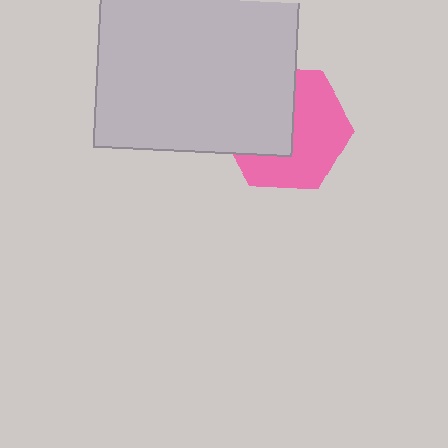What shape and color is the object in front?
The object in front is a light gray rectangle.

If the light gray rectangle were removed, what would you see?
You would see the complete pink hexagon.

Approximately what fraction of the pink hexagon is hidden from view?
Roughly 44% of the pink hexagon is hidden behind the light gray rectangle.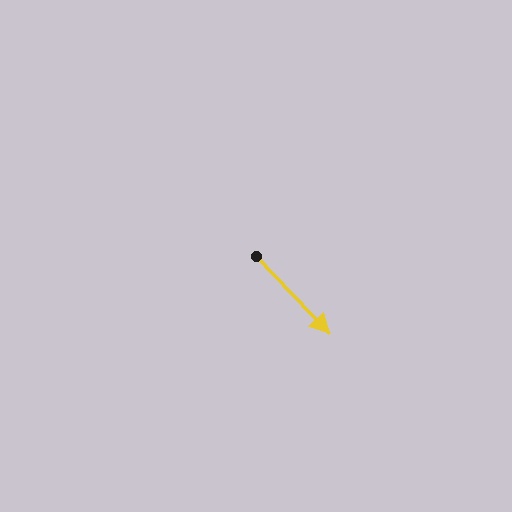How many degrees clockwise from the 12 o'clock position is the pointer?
Approximately 137 degrees.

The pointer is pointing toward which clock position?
Roughly 5 o'clock.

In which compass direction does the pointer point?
Southeast.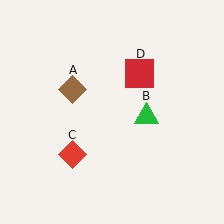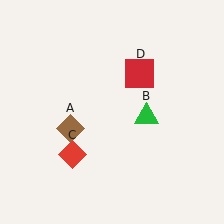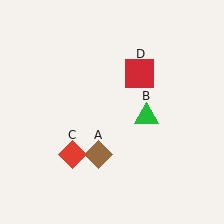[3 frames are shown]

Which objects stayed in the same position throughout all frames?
Green triangle (object B) and red diamond (object C) and red square (object D) remained stationary.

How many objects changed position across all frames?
1 object changed position: brown diamond (object A).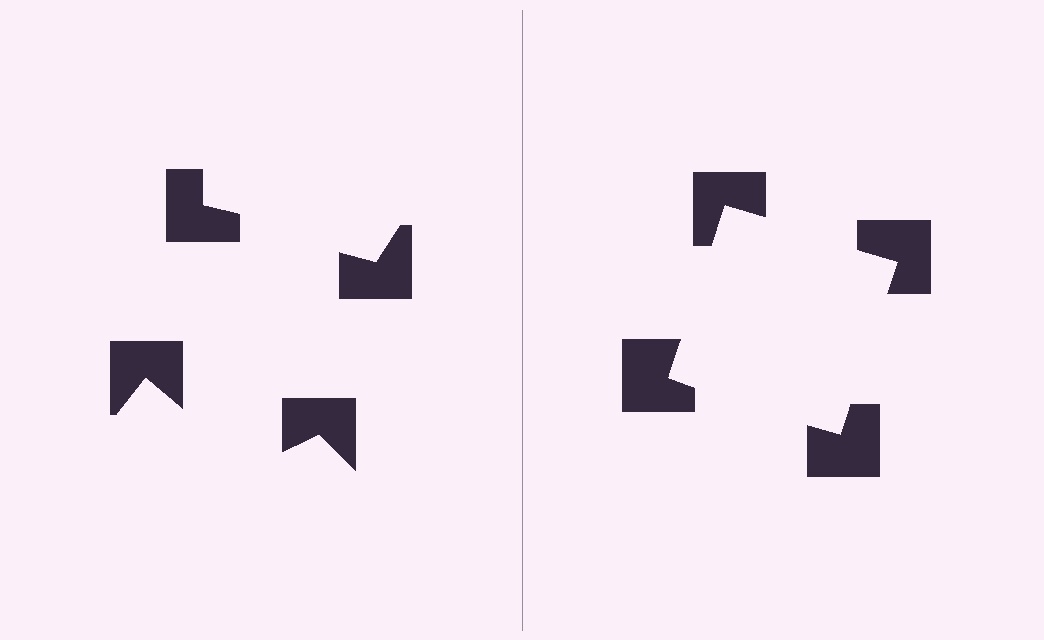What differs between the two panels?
The notched squares are positioned identically on both sides; only the wedge orientations differ. On the right they align to a square; on the left they are misaligned.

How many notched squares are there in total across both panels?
8 — 4 on each side.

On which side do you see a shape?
An illusory square appears on the right side. On the left side the wedge cuts are rotated, so no coherent shape forms.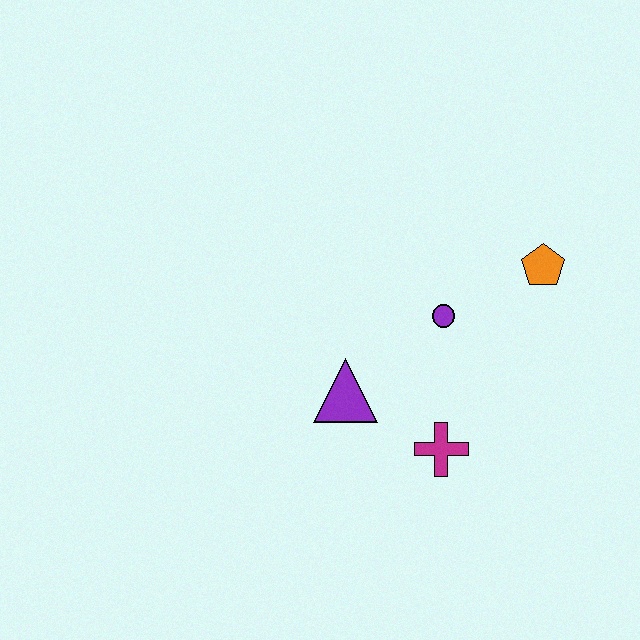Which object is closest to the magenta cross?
The purple triangle is closest to the magenta cross.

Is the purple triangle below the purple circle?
Yes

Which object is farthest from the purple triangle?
The orange pentagon is farthest from the purple triangle.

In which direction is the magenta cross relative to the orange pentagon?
The magenta cross is below the orange pentagon.